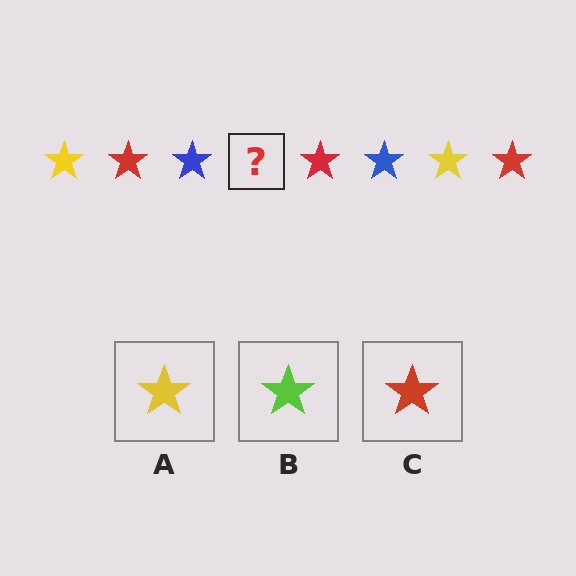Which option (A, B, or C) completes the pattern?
A.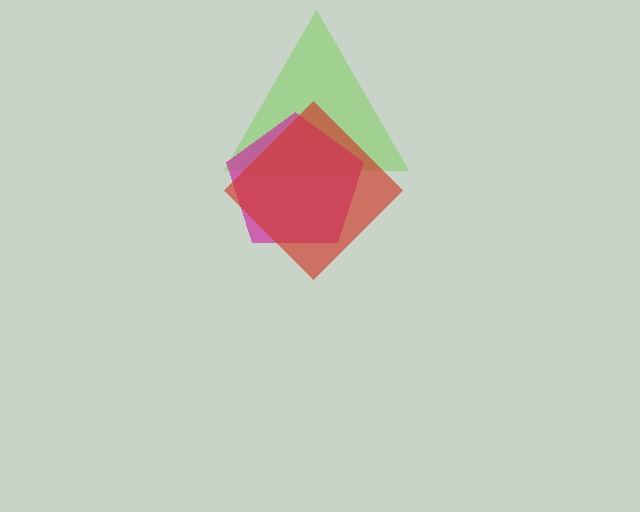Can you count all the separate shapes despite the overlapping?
Yes, there are 3 separate shapes.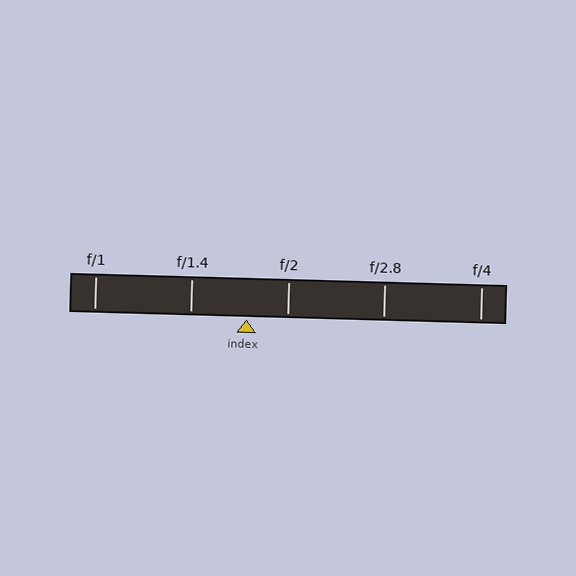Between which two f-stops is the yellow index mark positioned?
The index mark is between f/1.4 and f/2.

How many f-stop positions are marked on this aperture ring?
There are 5 f-stop positions marked.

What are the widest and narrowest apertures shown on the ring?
The widest aperture shown is f/1 and the narrowest is f/4.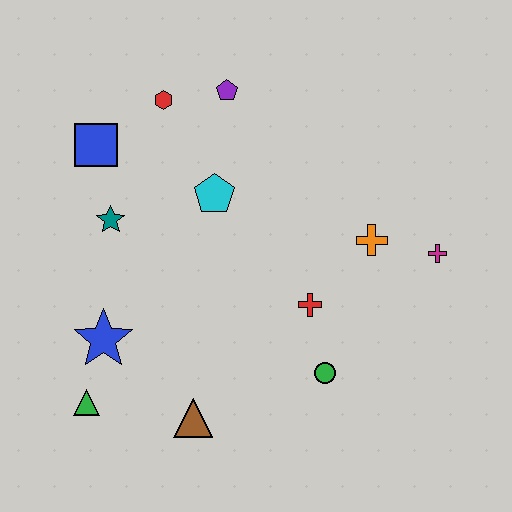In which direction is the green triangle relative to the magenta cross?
The green triangle is to the left of the magenta cross.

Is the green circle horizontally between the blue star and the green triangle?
No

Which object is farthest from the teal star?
The magenta cross is farthest from the teal star.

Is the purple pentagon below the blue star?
No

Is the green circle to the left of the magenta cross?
Yes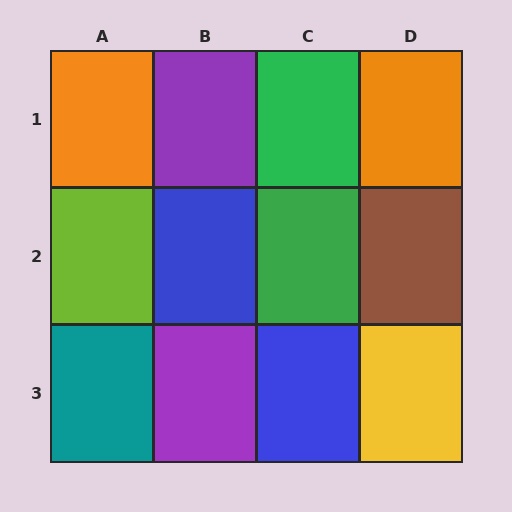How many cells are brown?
1 cell is brown.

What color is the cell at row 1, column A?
Orange.